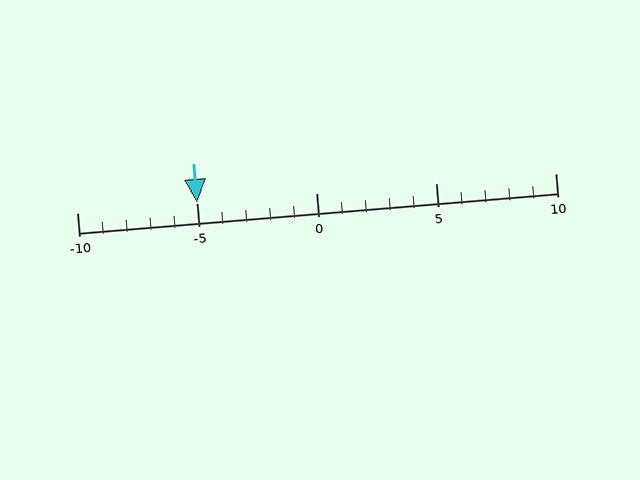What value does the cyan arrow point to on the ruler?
The cyan arrow points to approximately -5.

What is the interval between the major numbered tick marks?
The major tick marks are spaced 5 units apart.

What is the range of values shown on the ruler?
The ruler shows values from -10 to 10.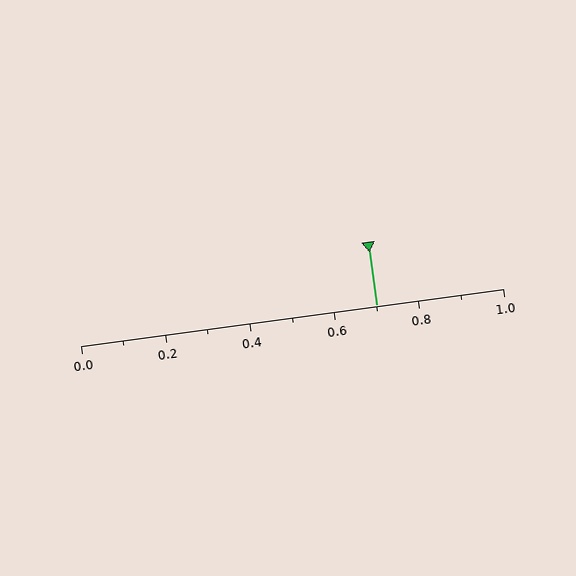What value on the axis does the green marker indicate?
The marker indicates approximately 0.7.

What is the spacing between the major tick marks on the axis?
The major ticks are spaced 0.2 apart.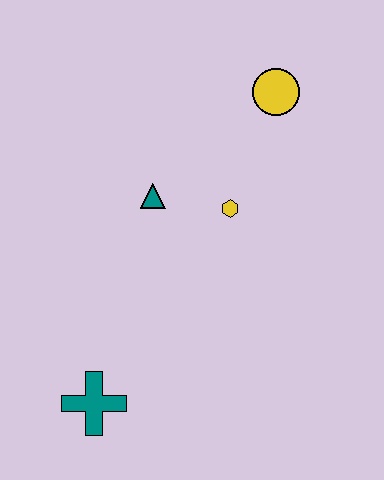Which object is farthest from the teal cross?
The yellow circle is farthest from the teal cross.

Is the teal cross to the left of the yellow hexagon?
Yes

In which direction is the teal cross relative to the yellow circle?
The teal cross is below the yellow circle.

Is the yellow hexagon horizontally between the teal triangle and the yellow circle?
Yes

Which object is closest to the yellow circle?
The yellow hexagon is closest to the yellow circle.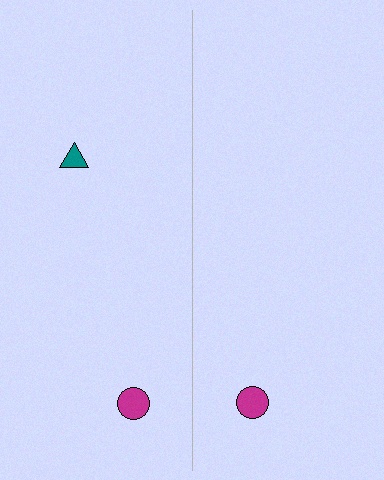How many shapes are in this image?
There are 3 shapes in this image.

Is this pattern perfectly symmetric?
No, the pattern is not perfectly symmetric. A teal triangle is missing from the right side.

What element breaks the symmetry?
A teal triangle is missing from the right side.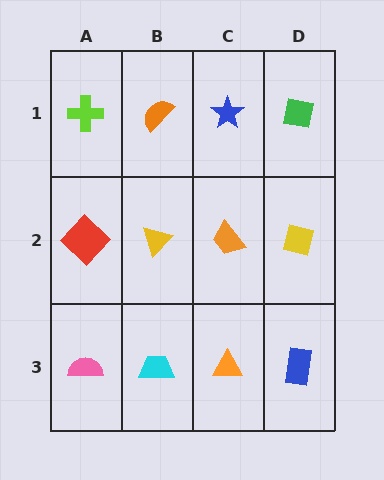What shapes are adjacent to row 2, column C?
A blue star (row 1, column C), an orange triangle (row 3, column C), a yellow triangle (row 2, column B), a yellow square (row 2, column D).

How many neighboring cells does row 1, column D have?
2.